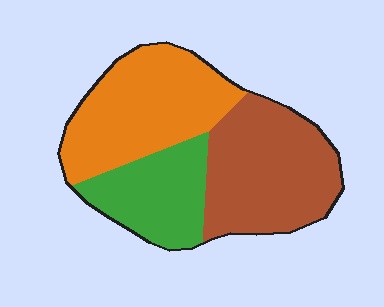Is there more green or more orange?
Orange.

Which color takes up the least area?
Green, at roughly 25%.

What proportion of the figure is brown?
Brown covers roughly 40% of the figure.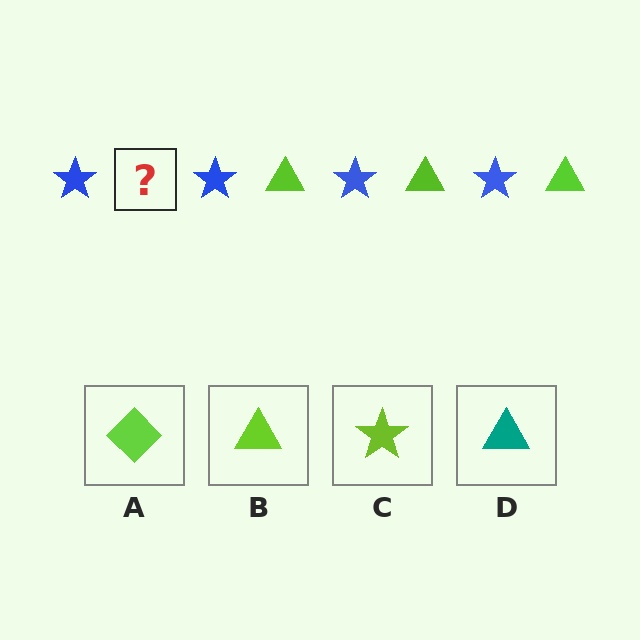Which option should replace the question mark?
Option B.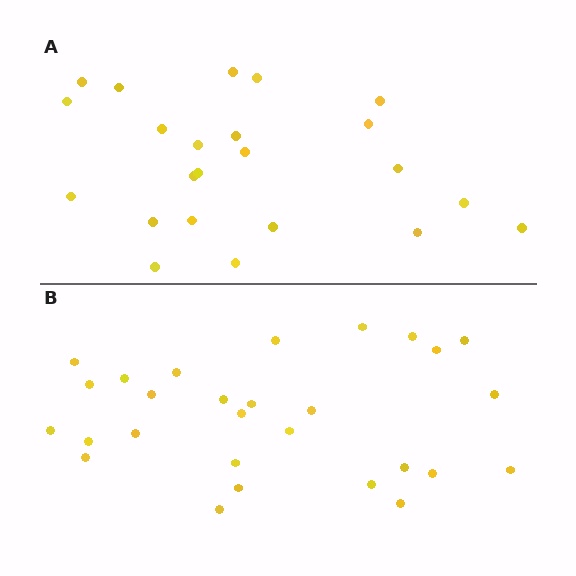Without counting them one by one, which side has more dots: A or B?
Region B (the bottom region) has more dots.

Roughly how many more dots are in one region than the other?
Region B has about 5 more dots than region A.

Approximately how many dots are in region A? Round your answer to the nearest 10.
About 20 dots. (The exact count is 23, which rounds to 20.)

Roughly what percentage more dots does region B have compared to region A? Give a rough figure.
About 20% more.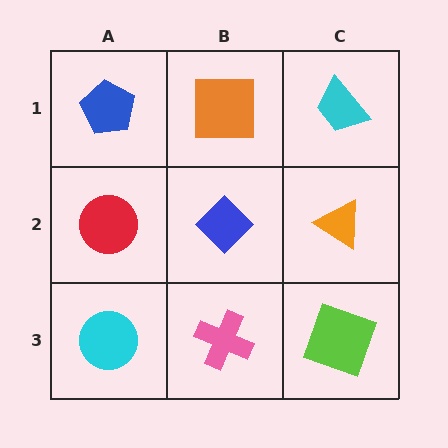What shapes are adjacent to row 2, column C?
A cyan trapezoid (row 1, column C), a lime square (row 3, column C), a blue diamond (row 2, column B).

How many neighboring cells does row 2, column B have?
4.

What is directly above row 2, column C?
A cyan trapezoid.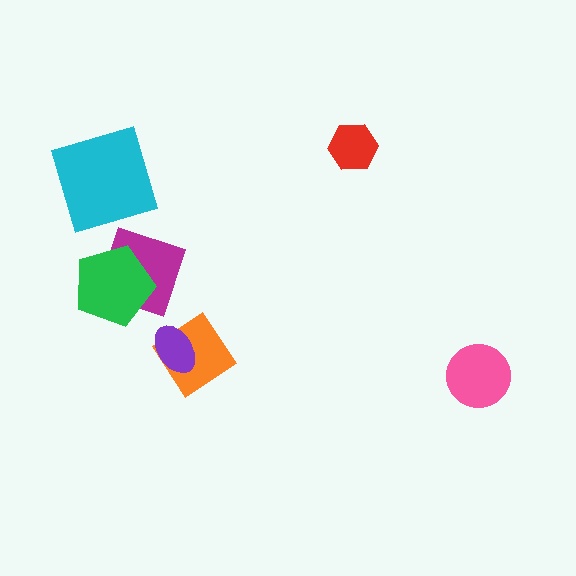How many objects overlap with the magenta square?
1 object overlaps with the magenta square.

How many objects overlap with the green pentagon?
1 object overlaps with the green pentagon.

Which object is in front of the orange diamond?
The purple ellipse is in front of the orange diamond.